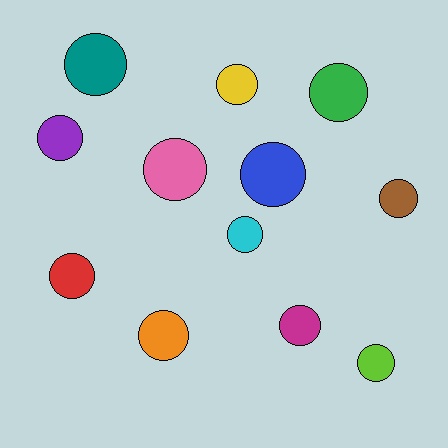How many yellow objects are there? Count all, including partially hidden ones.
There is 1 yellow object.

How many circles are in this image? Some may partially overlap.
There are 12 circles.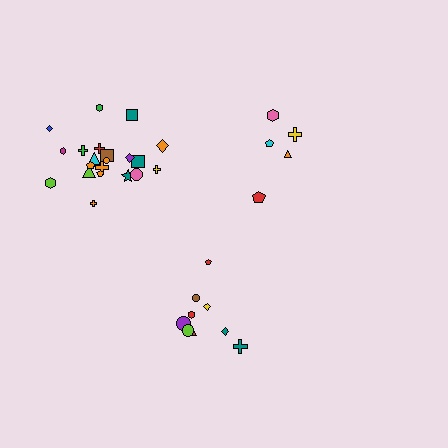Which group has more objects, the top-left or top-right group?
The top-left group.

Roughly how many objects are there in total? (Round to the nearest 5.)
Roughly 35 objects in total.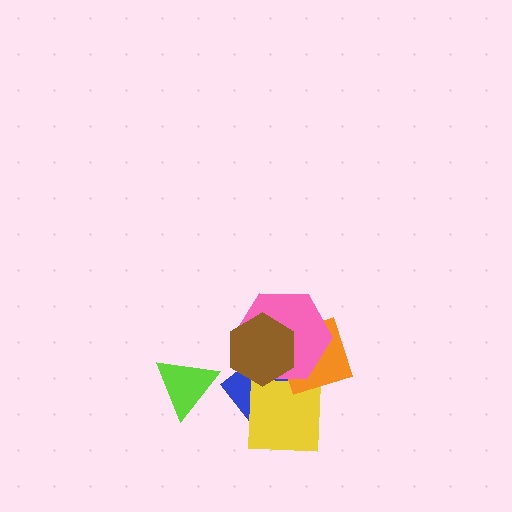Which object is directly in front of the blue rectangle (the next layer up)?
The yellow square is directly in front of the blue rectangle.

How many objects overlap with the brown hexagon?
3 objects overlap with the brown hexagon.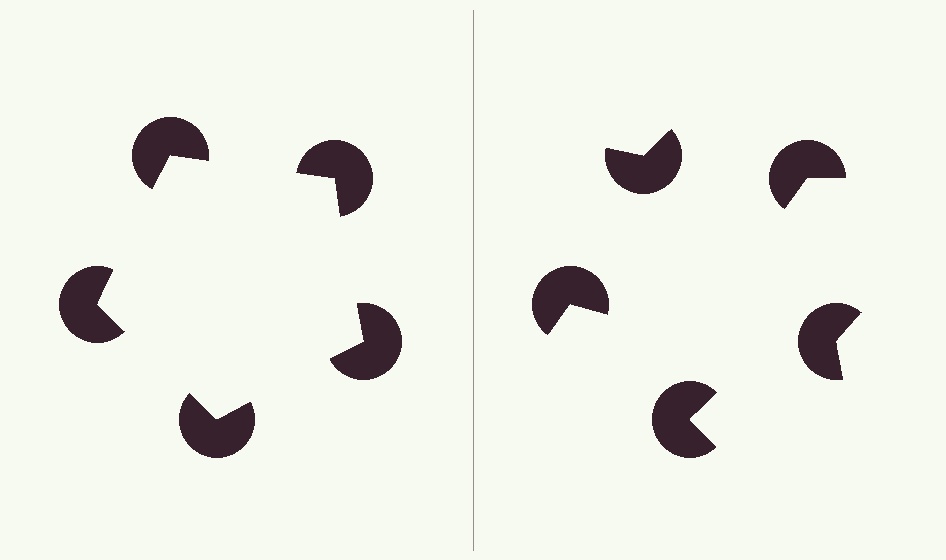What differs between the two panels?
The pac-man discs are positioned identically on both sides; only the wedge orientations differ. On the left they align to a pentagon; on the right they are misaligned.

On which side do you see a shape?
An illusory pentagon appears on the left side. On the right side the wedge cuts are rotated, so no coherent shape forms.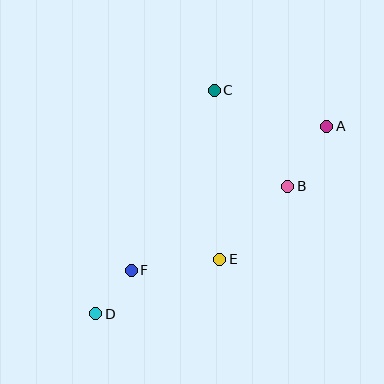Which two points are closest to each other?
Points D and F are closest to each other.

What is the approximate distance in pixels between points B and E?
The distance between B and E is approximately 100 pixels.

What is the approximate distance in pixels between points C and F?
The distance between C and F is approximately 198 pixels.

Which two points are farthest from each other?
Points A and D are farthest from each other.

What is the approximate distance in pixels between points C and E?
The distance between C and E is approximately 169 pixels.